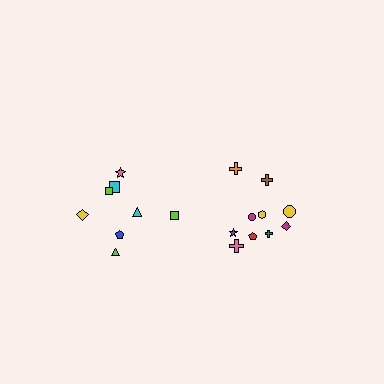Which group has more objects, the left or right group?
The right group.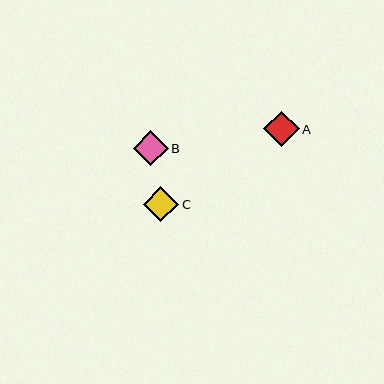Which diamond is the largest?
Diamond C is the largest with a size of approximately 36 pixels.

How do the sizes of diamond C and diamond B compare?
Diamond C and diamond B are approximately the same size.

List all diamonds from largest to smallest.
From largest to smallest: C, A, B.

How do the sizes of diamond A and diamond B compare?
Diamond A and diamond B are approximately the same size.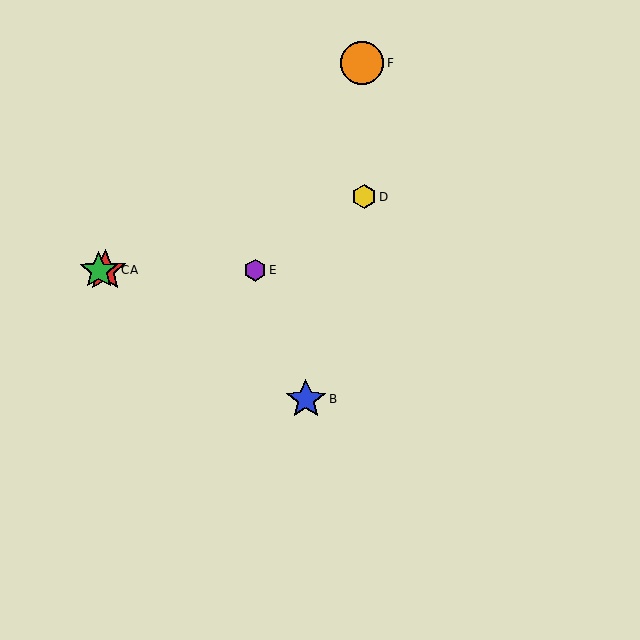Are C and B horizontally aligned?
No, C is at y≈270 and B is at y≈399.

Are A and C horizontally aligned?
Yes, both are at y≈270.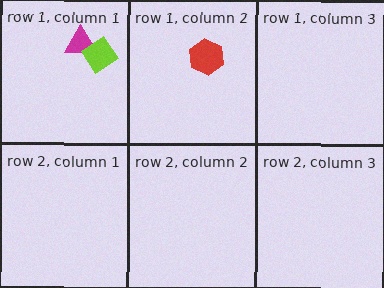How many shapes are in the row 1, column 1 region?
2.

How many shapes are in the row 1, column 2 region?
1.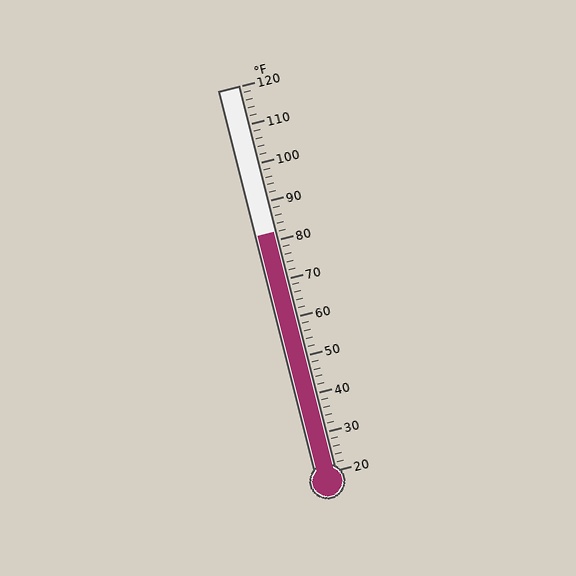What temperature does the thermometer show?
The thermometer shows approximately 82°F.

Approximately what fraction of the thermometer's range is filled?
The thermometer is filled to approximately 60% of its range.